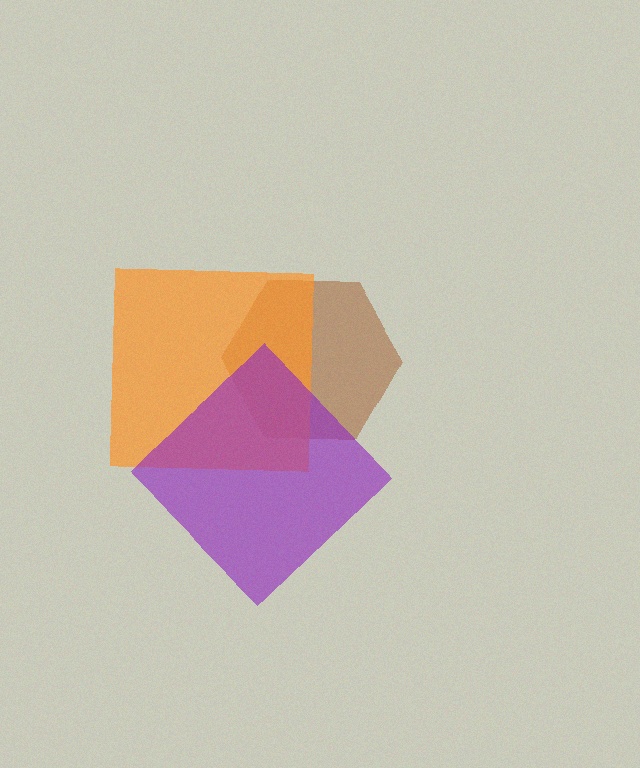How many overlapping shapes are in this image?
There are 3 overlapping shapes in the image.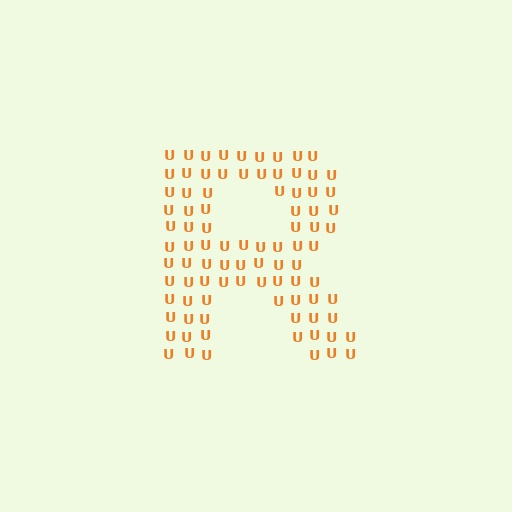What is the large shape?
The large shape is the letter R.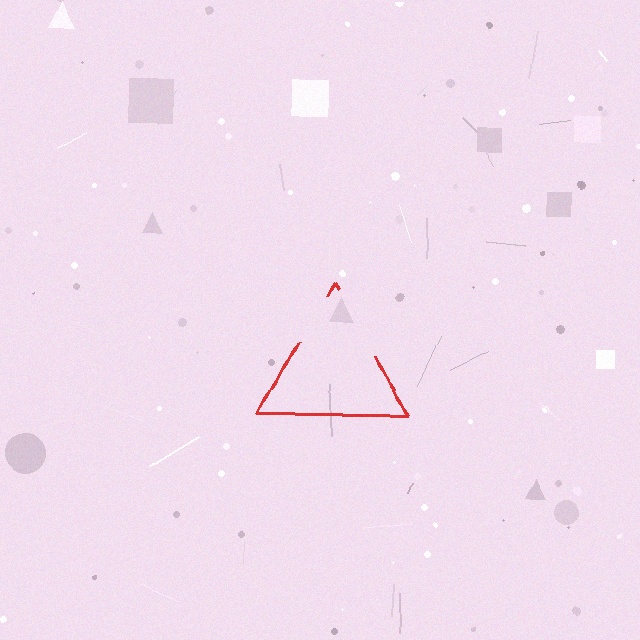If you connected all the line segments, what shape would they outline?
They would outline a triangle.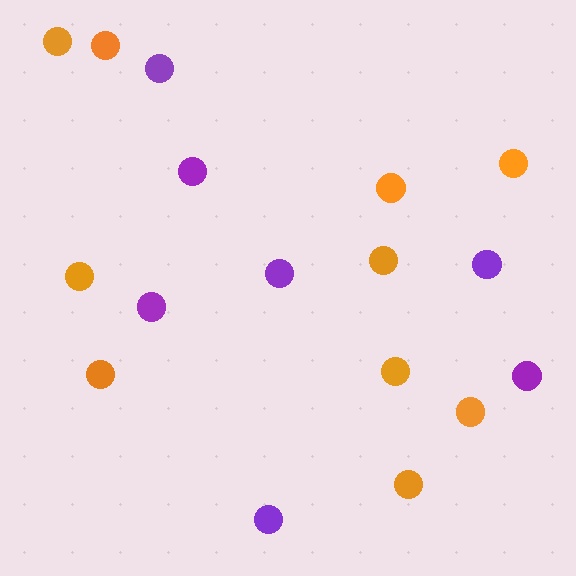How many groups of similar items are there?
There are 2 groups: one group of orange circles (10) and one group of purple circles (7).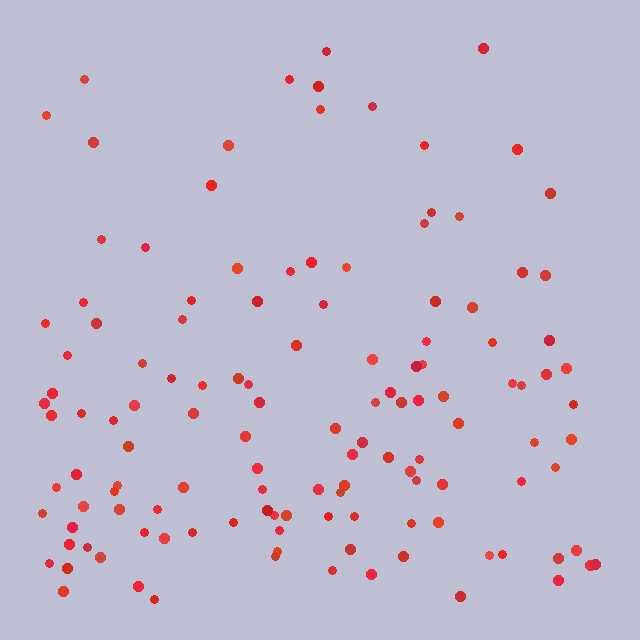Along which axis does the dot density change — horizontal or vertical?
Vertical.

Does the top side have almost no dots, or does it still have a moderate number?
Still a moderate number, just noticeably fewer than the bottom.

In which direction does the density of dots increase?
From top to bottom, with the bottom side densest.